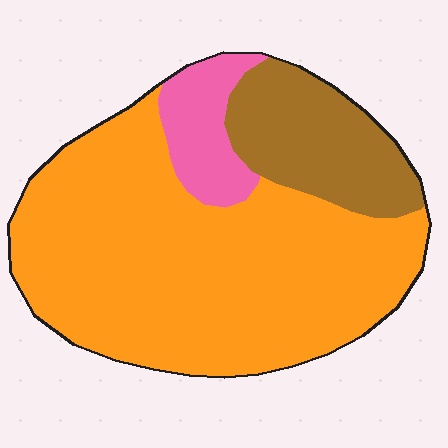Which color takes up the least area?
Pink, at roughly 10%.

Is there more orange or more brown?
Orange.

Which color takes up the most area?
Orange, at roughly 70%.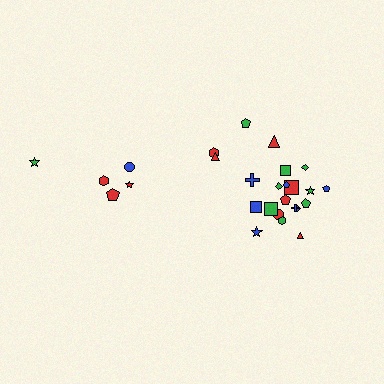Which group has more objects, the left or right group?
The right group.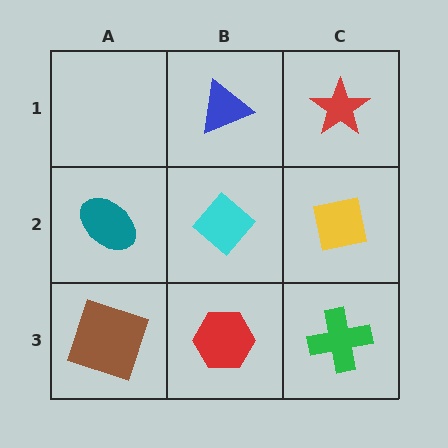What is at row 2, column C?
A yellow square.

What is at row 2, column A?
A teal ellipse.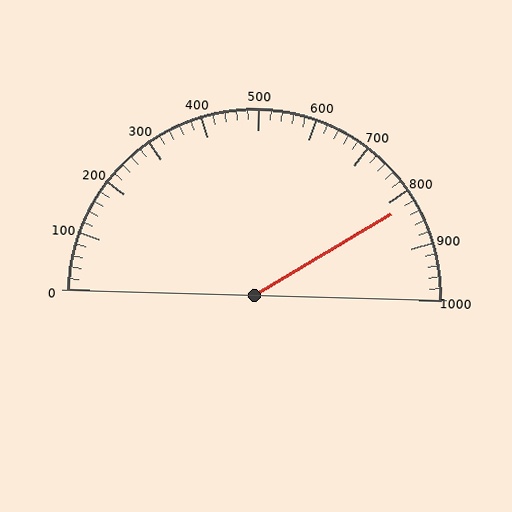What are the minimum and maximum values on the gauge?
The gauge ranges from 0 to 1000.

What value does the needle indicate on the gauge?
The needle indicates approximately 820.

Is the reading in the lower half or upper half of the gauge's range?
The reading is in the upper half of the range (0 to 1000).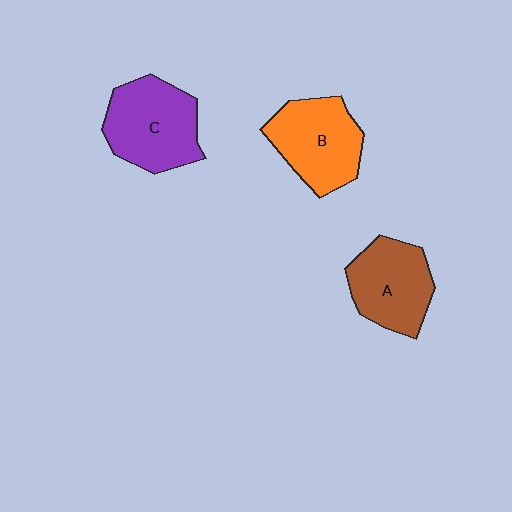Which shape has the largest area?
Shape C (purple).